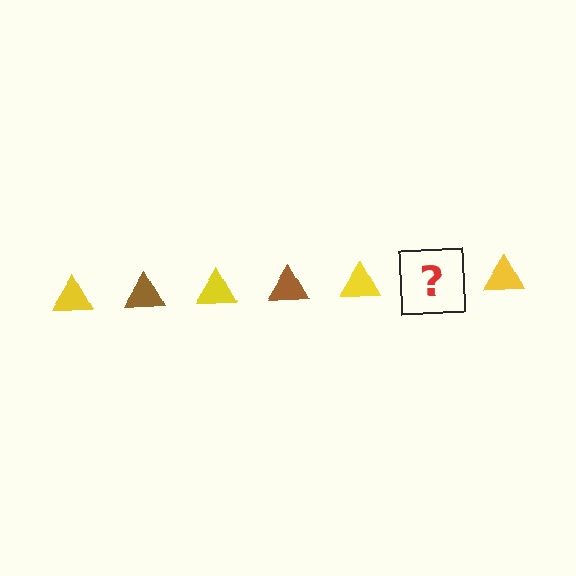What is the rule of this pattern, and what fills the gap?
The rule is that the pattern cycles through yellow, brown triangles. The gap should be filled with a brown triangle.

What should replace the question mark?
The question mark should be replaced with a brown triangle.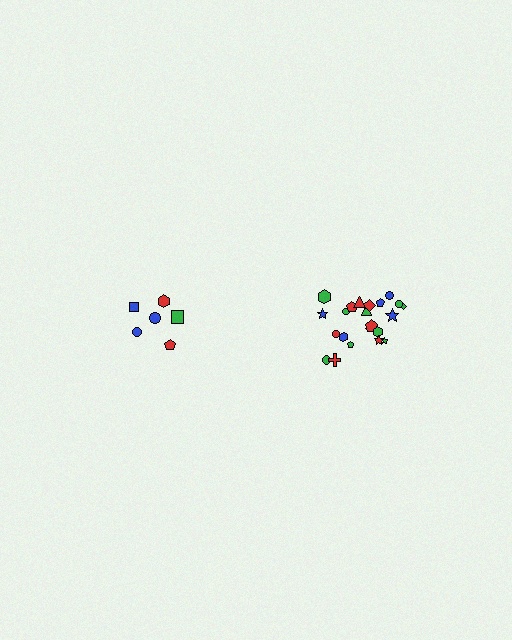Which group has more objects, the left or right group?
The right group.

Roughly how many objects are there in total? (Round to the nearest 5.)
Roughly 30 objects in total.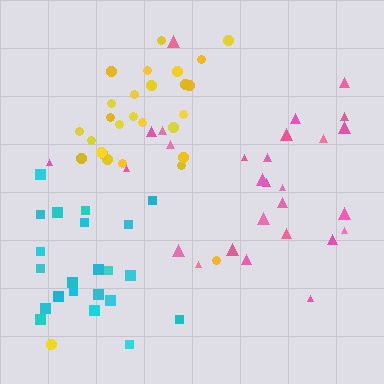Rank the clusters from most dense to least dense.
cyan, yellow, pink.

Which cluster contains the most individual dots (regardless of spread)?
Pink (28).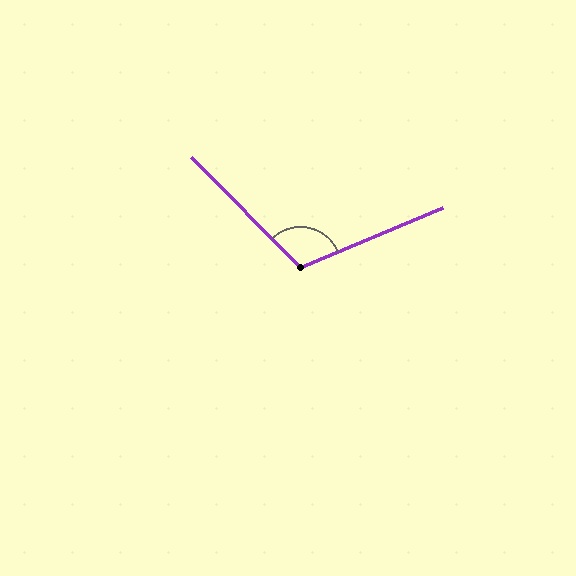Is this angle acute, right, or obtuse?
It is obtuse.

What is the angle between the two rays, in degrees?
Approximately 112 degrees.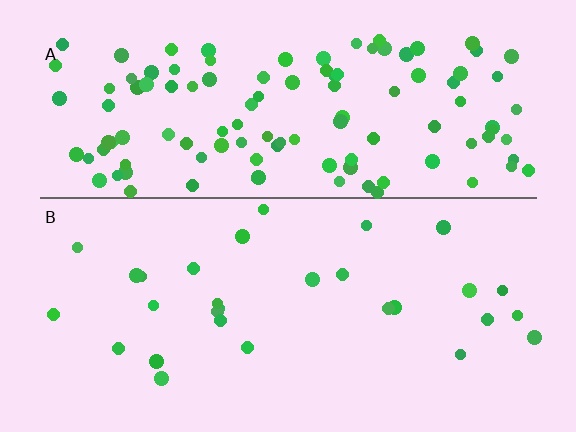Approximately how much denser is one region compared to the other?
Approximately 4.0× — region A over region B.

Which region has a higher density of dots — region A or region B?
A (the top).